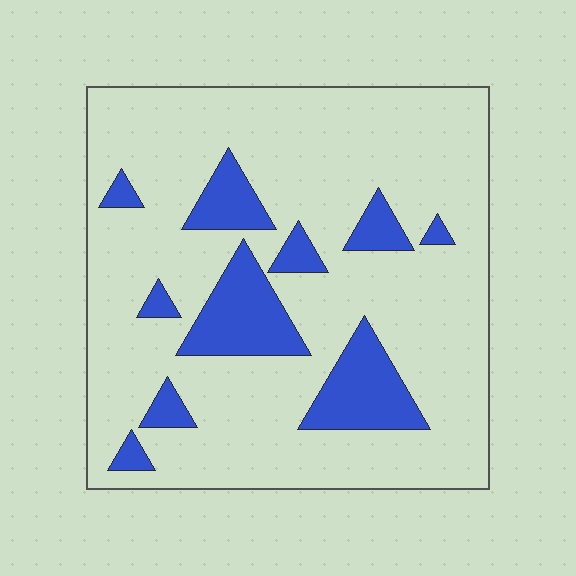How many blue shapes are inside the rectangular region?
10.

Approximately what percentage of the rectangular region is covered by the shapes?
Approximately 20%.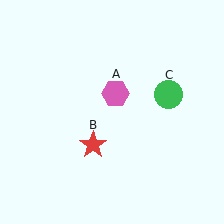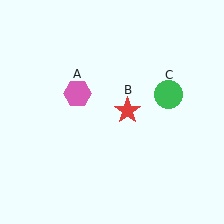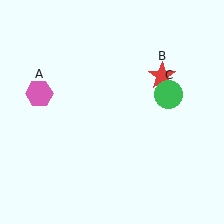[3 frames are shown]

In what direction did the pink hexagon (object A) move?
The pink hexagon (object A) moved left.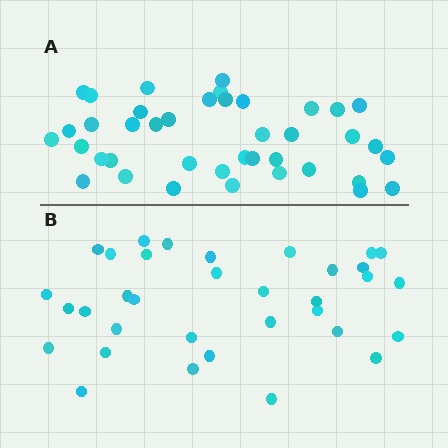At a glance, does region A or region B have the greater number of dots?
Region A (the top region) has more dots.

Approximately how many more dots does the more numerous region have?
Region A has about 6 more dots than region B.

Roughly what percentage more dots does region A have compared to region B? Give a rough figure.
About 20% more.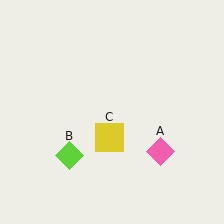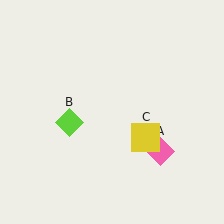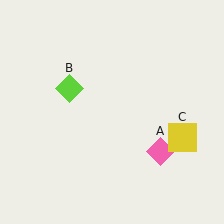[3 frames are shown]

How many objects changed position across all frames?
2 objects changed position: lime diamond (object B), yellow square (object C).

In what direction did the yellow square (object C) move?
The yellow square (object C) moved right.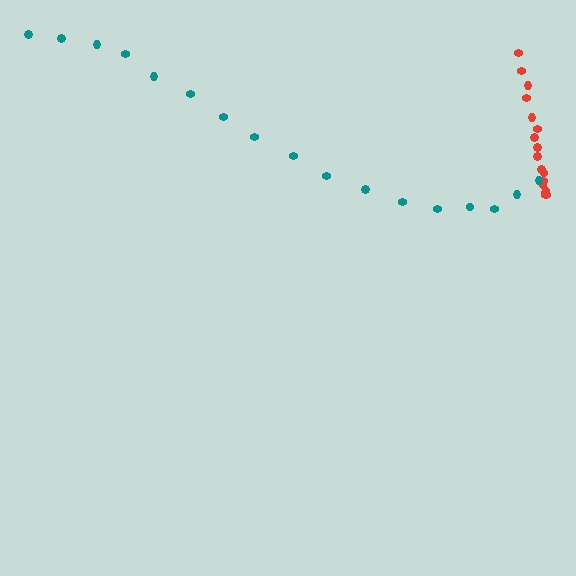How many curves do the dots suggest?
There are 2 distinct paths.